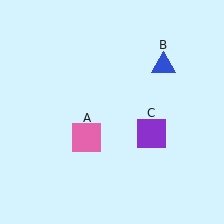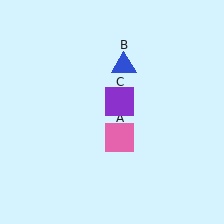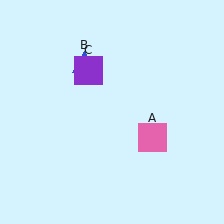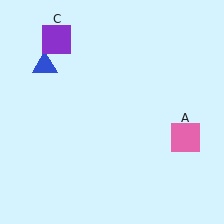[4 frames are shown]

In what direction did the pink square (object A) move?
The pink square (object A) moved right.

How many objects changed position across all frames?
3 objects changed position: pink square (object A), blue triangle (object B), purple square (object C).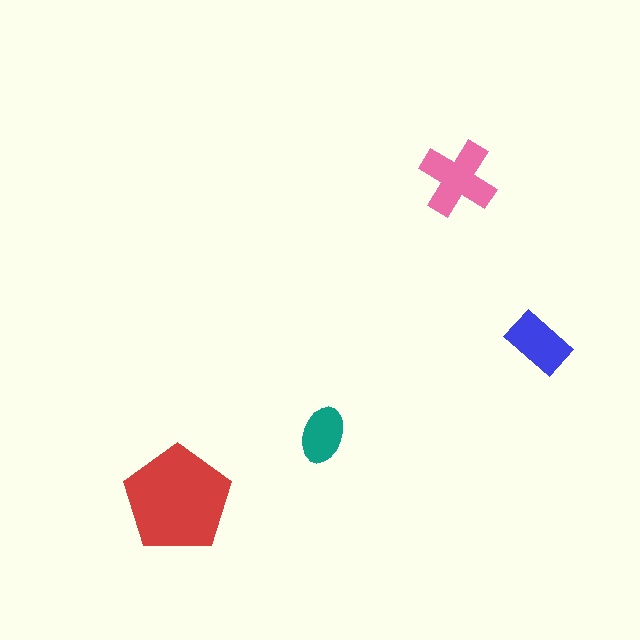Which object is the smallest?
The teal ellipse.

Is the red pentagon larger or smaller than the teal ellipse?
Larger.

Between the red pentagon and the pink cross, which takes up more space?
The red pentagon.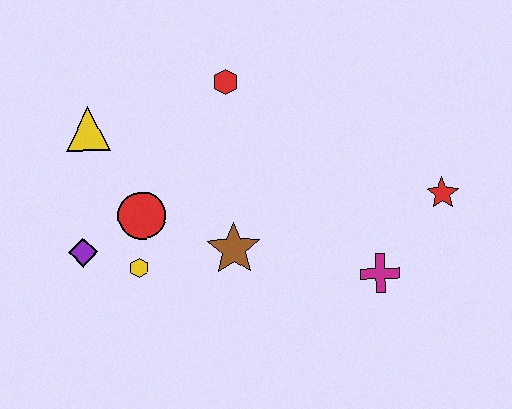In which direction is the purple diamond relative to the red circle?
The purple diamond is to the left of the red circle.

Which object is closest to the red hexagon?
The yellow triangle is closest to the red hexagon.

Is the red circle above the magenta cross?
Yes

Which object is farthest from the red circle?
The red star is farthest from the red circle.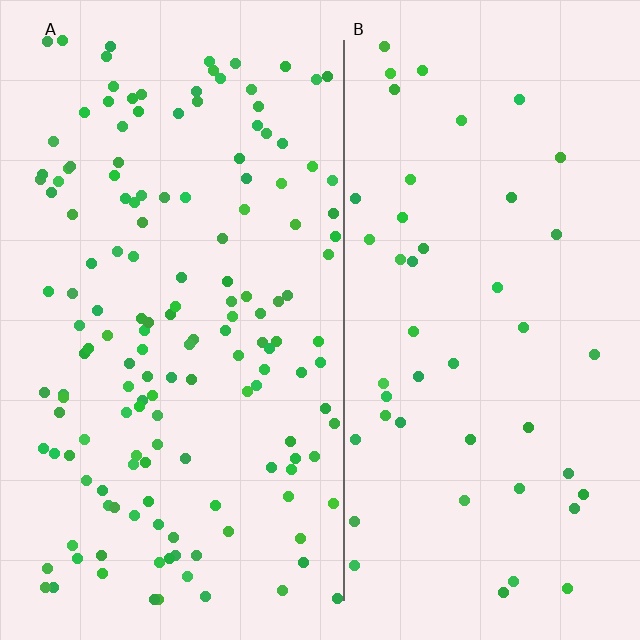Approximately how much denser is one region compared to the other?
Approximately 3.3× — region A over region B.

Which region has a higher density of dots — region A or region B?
A (the left).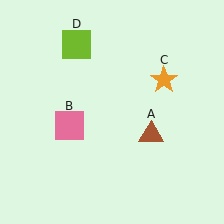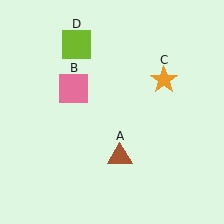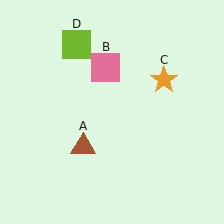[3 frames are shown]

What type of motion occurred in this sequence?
The brown triangle (object A), pink square (object B) rotated clockwise around the center of the scene.